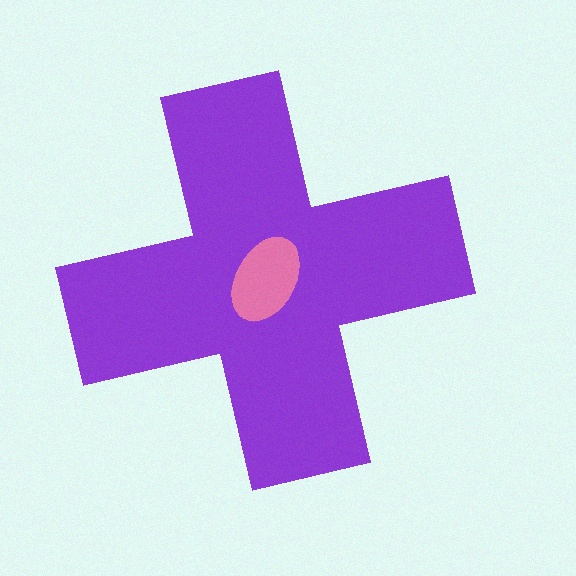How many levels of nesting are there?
2.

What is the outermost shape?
The purple cross.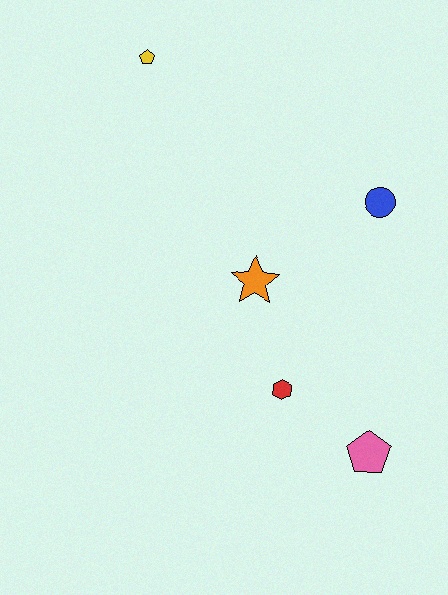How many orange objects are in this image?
There is 1 orange object.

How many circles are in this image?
There is 1 circle.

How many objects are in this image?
There are 5 objects.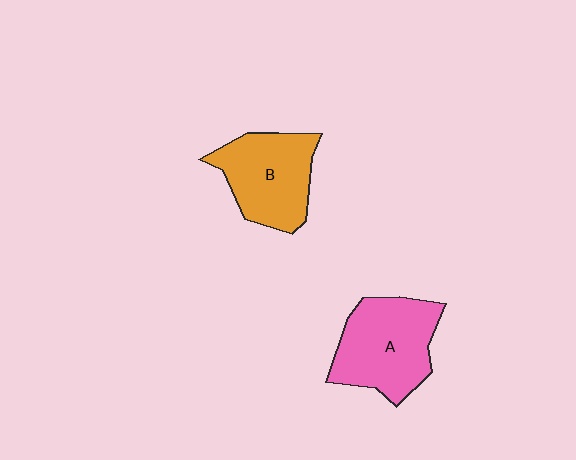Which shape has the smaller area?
Shape B (orange).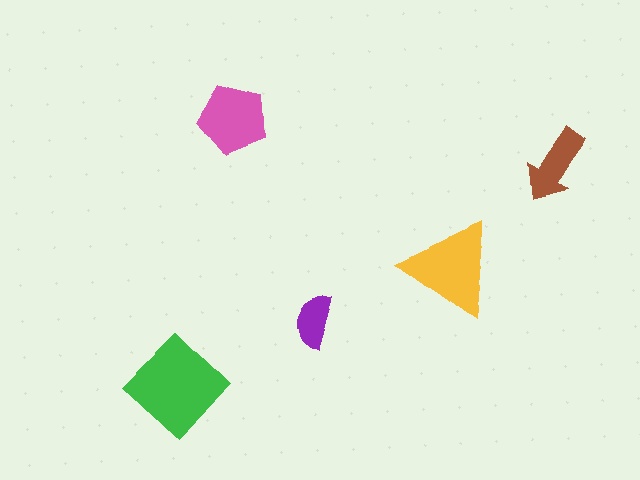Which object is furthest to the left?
The green diamond is leftmost.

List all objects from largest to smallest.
The green diamond, the yellow triangle, the pink pentagon, the brown arrow, the purple semicircle.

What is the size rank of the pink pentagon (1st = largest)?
3rd.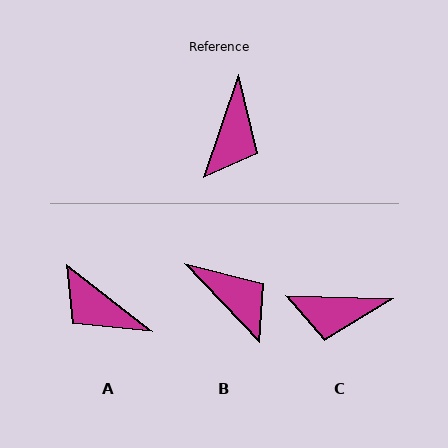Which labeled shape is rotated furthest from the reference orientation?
A, about 109 degrees away.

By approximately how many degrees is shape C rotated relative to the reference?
Approximately 73 degrees clockwise.